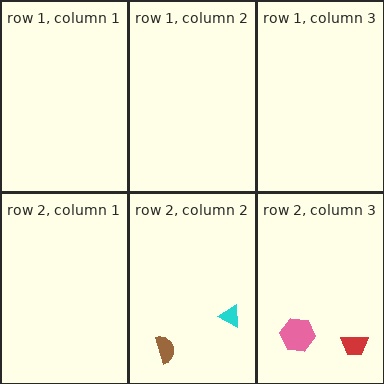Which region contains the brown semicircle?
The row 2, column 2 region.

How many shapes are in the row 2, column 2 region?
2.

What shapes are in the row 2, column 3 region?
The red trapezoid, the pink hexagon.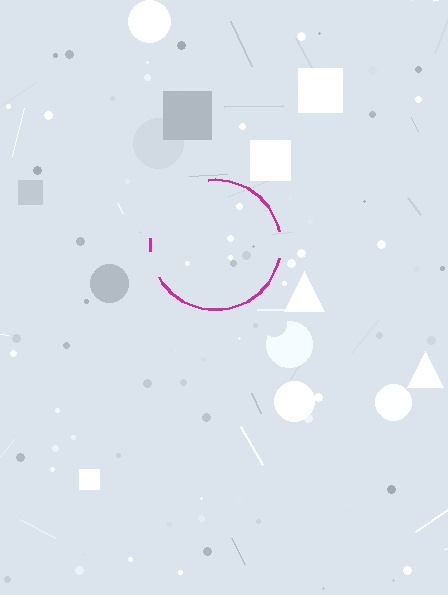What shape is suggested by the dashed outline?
The dashed outline suggests a circle.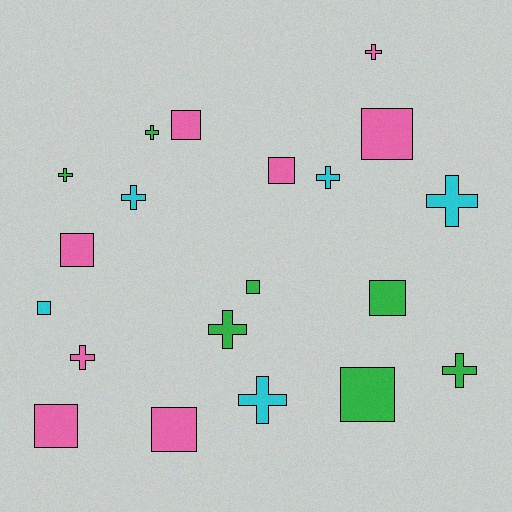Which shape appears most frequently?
Cross, with 10 objects.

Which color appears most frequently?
Pink, with 8 objects.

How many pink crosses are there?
There are 2 pink crosses.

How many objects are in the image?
There are 20 objects.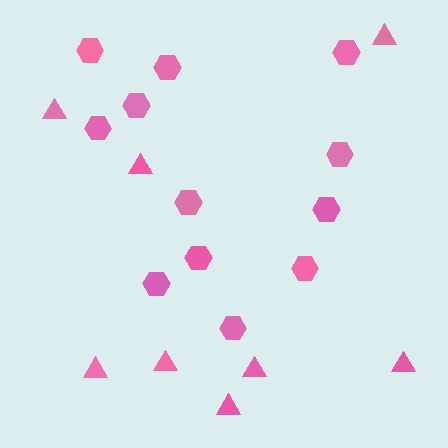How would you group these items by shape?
There are 2 groups: one group of hexagons (12) and one group of triangles (8).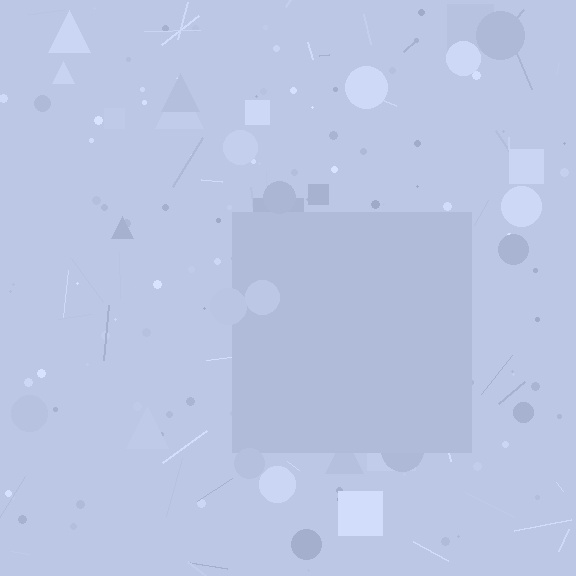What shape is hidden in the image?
A square is hidden in the image.